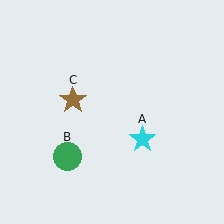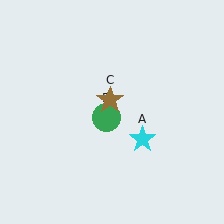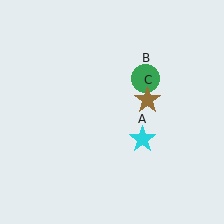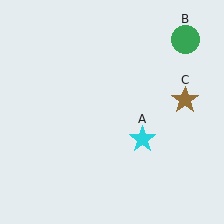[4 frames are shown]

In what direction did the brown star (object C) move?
The brown star (object C) moved right.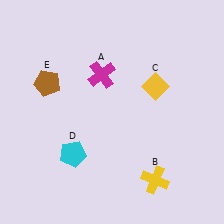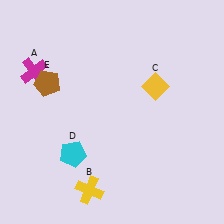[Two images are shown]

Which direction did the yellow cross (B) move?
The yellow cross (B) moved left.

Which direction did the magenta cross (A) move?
The magenta cross (A) moved left.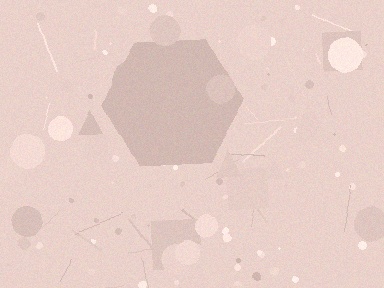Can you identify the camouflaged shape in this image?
The camouflaged shape is a hexagon.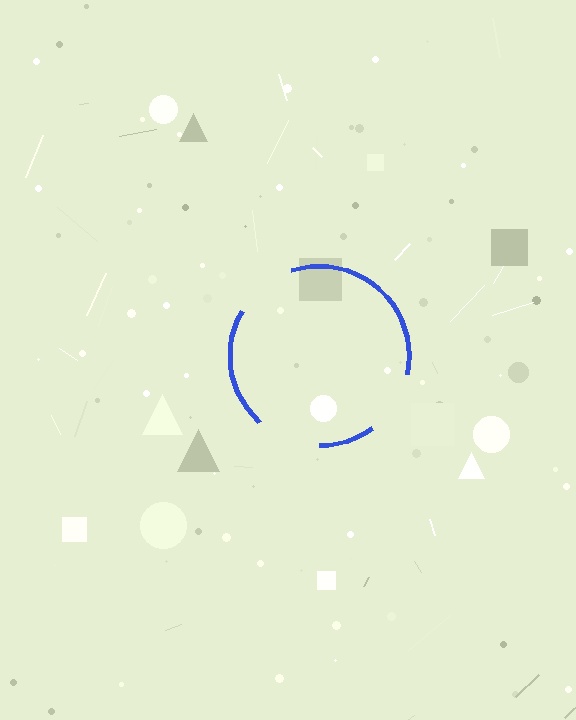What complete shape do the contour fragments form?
The contour fragments form a circle.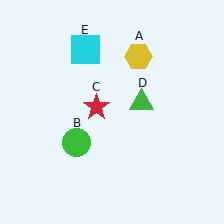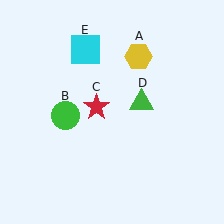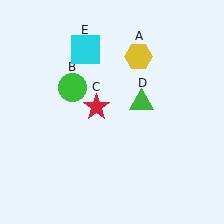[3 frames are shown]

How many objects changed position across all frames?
1 object changed position: green circle (object B).